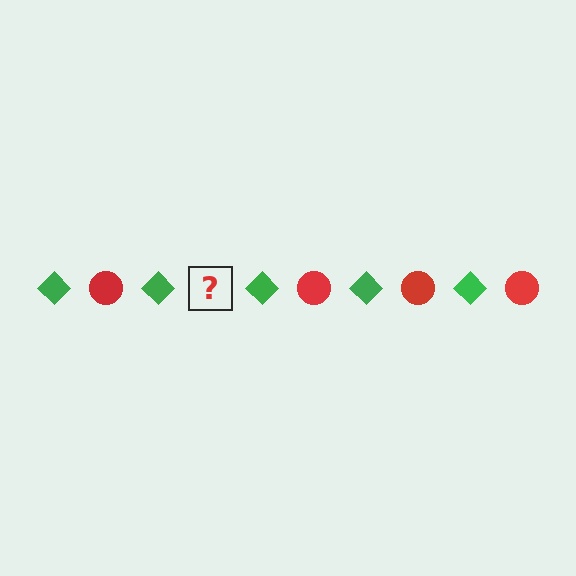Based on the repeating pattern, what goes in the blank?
The blank should be a red circle.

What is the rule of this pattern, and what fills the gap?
The rule is that the pattern alternates between green diamond and red circle. The gap should be filled with a red circle.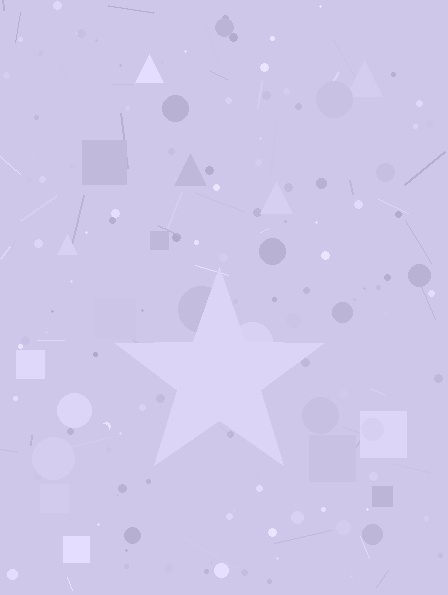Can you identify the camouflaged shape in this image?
The camouflaged shape is a star.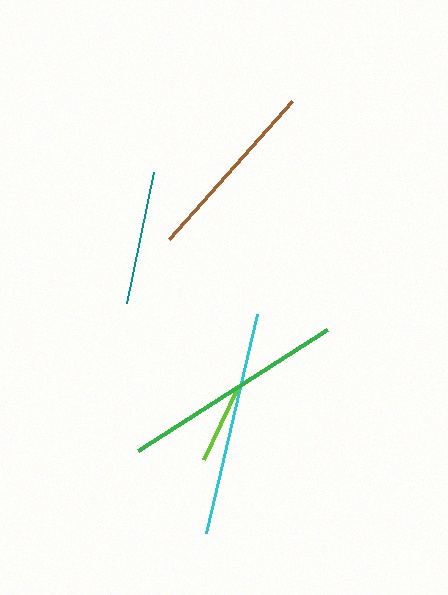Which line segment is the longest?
The cyan line is the longest at approximately 225 pixels.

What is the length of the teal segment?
The teal segment is approximately 134 pixels long.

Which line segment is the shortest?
The lime line is the shortest at approximately 79 pixels.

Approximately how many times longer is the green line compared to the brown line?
The green line is approximately 1.2 times the length of the brown line.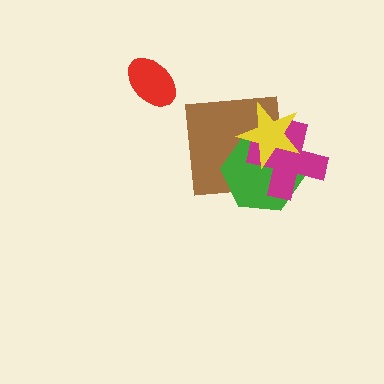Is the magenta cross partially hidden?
Yes, it is partially covered by another shape.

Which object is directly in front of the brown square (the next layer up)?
The green hexagon is directly in front of the brown square.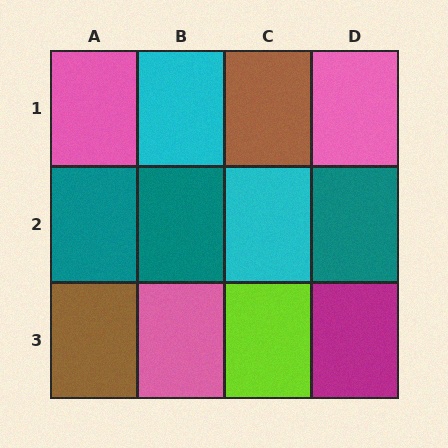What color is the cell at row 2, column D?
Teal.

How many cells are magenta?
1 cell is magenta.